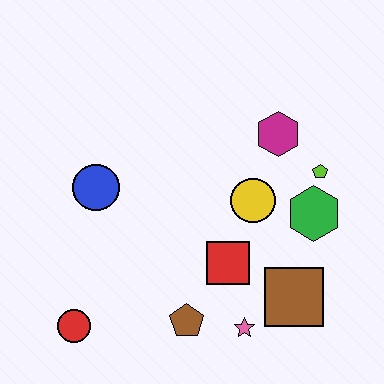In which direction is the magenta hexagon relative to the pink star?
The magenta hexagon is above the pink star.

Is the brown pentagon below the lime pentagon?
Yes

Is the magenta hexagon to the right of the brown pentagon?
Yes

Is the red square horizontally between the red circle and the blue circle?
No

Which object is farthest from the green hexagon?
The red circle is farthest from the green hexagon.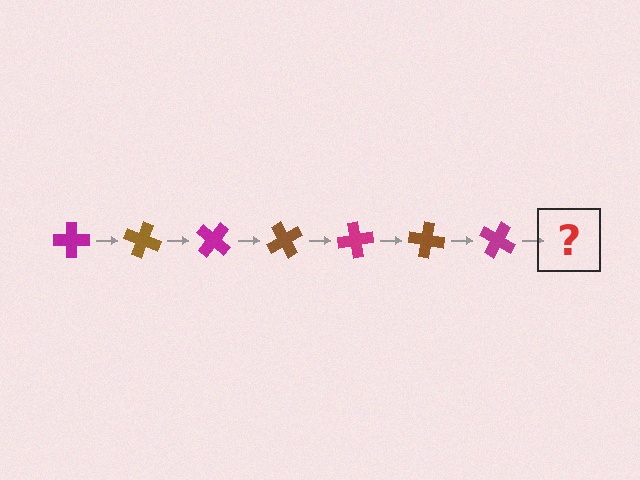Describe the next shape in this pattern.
It should be a brown cross, rotated 140 degrees from the start.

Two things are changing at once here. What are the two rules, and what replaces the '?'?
The two rules are that it rotates 20 degrees each step and the color cycles through magenta and brown. The '?' should be a brown cross, rotated 140 degrees from the start.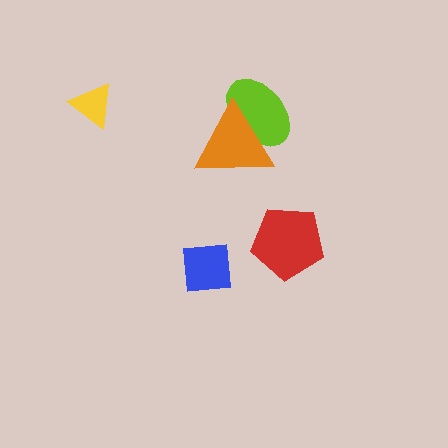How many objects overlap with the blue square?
0 objects overlap with the blue square.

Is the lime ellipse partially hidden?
Yes, it is partially covered by another shape.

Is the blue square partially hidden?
No, no other shape covers it.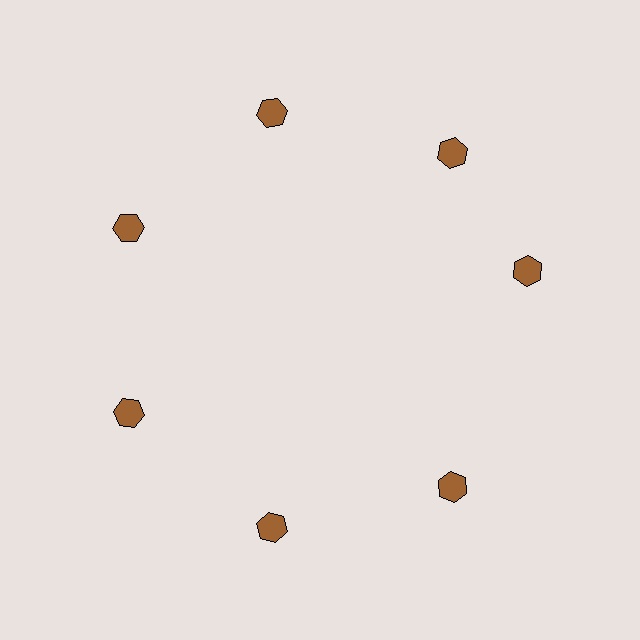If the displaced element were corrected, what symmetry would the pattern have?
It would have 7-fold rotational symmetry — the pattern would map onto itself every 51 degrees.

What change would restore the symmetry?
The symmetry would be restored by rotating it back into even spacing with its neighbors so that all 7 hexagons sit at equal angles and equal distance from the center.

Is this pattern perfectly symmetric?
No. The 7 brown hexagons are arranged in a ring, but one element near the 3 o'clock position is rotated out of alignment along the ring, breaking the 7-fold rotational symmetry.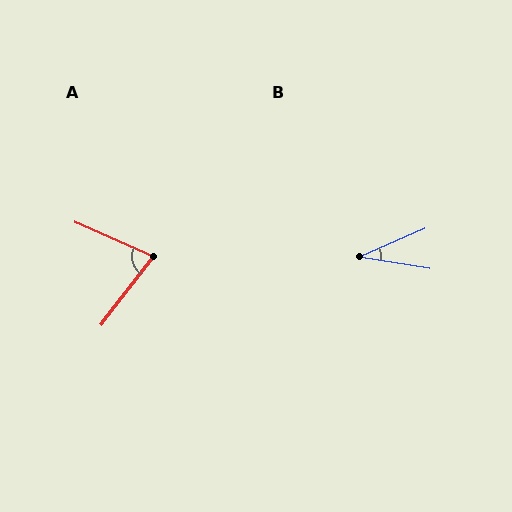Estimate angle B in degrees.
Approximately 33 degrees.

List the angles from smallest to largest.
B (33°), A (76°).